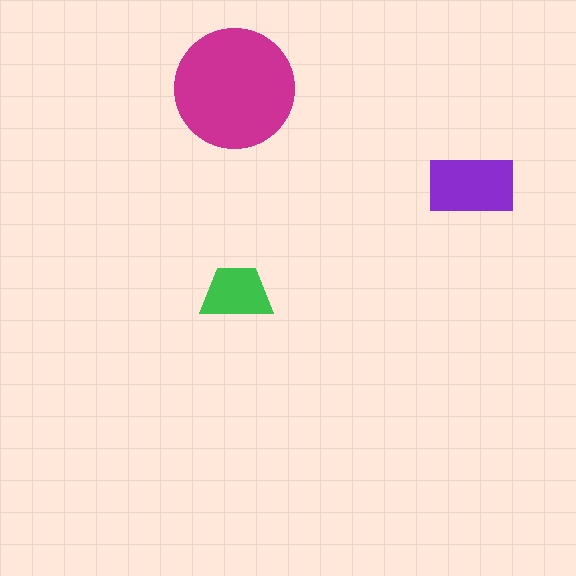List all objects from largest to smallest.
The magenta circle, the purple rectangle, the green trapezoid.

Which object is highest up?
The magenta circle is topmost.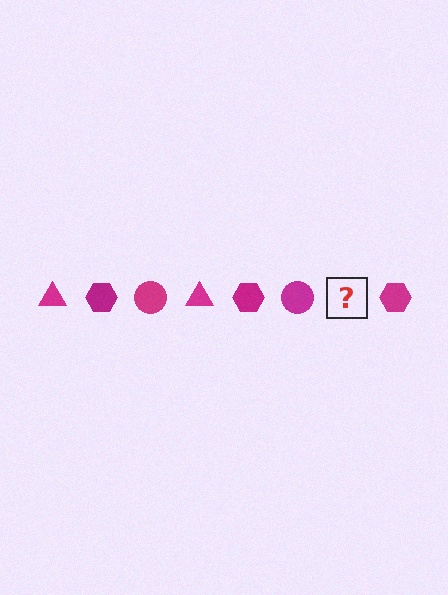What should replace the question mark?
The question mark should be replaced with a magenta triangle.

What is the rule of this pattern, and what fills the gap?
The rule is that the pattern cycles through triangle, hexagon, circle shapes in magenta. The gap should be filled with a magenta triangle.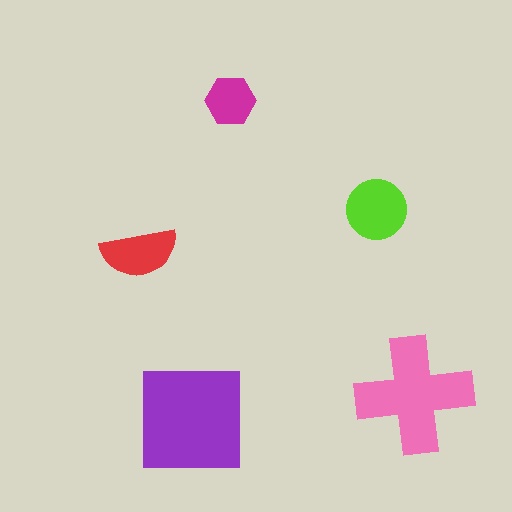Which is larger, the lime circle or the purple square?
The purple square.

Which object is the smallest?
The magenta hexagon.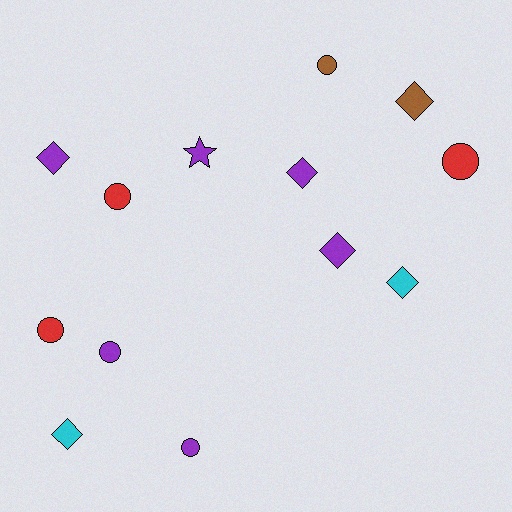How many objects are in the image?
There are 13 objects.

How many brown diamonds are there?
There is 1 brown diamond.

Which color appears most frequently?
Purple, with 6 objects.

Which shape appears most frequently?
Circle, with 6 objects.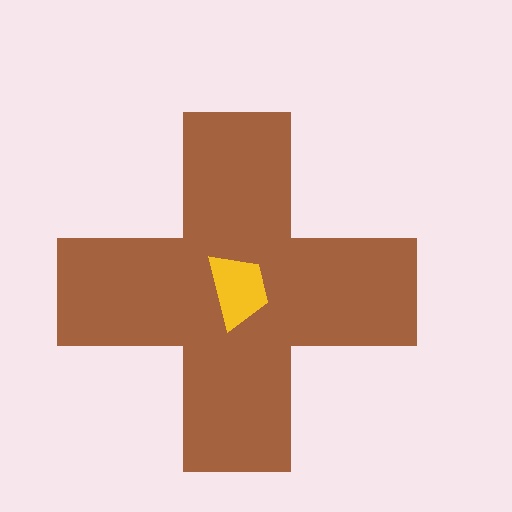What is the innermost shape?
The yellow trapezoid.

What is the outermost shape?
The brown cross.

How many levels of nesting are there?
2.